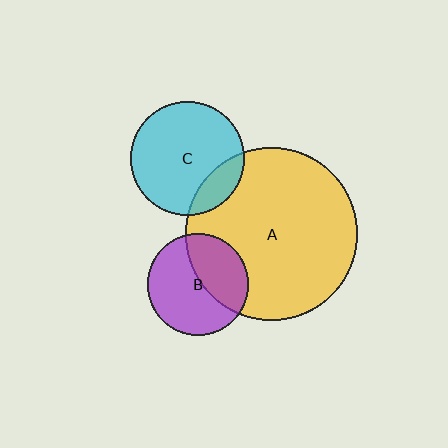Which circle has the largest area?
Circle A (yellow).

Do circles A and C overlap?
Yes.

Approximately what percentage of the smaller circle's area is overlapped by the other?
Approximately 15%.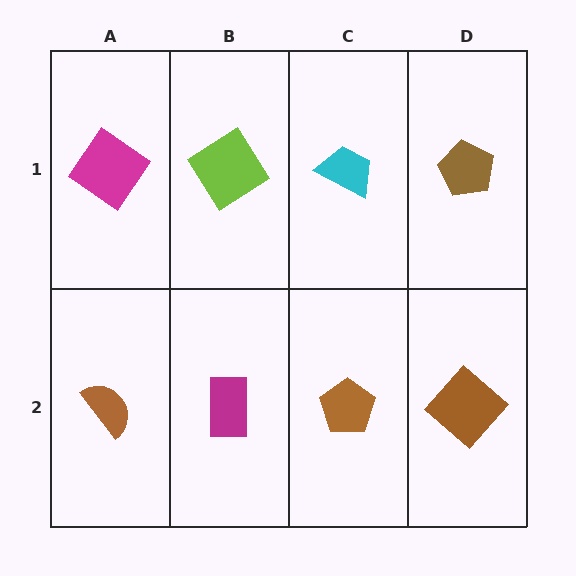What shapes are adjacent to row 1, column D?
A brown diamond (row 2, column D), a cyan trapezoid (row 1, column C).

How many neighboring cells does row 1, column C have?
3.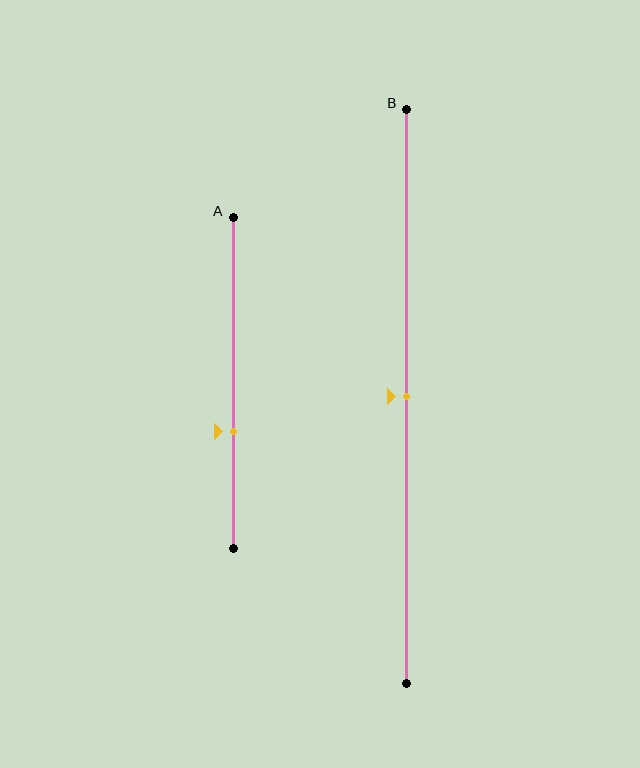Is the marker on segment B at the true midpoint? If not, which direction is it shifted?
Yes, the marker on segment B is at the true midpoint.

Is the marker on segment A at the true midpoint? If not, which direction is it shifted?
No, the marker on segment A is shifted downward by about 15% of the segment length.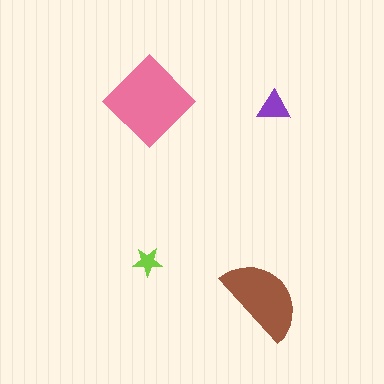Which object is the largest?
The pink diamond.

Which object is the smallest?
The lime star.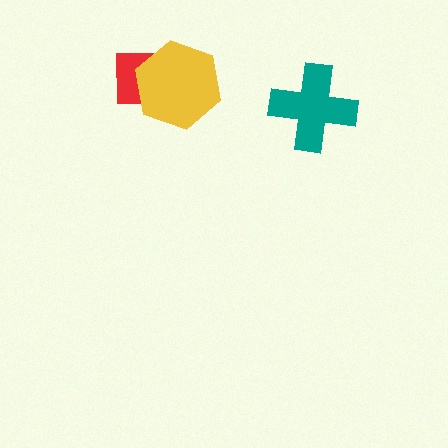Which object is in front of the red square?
The yellow hexagon is in front of the red square.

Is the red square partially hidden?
Yes, it is partially covered by another shape.